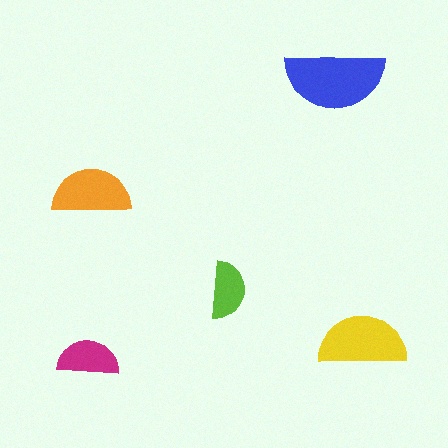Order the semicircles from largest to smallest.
the blue one, the yellow one, the orange one, the magenta one, the lime one.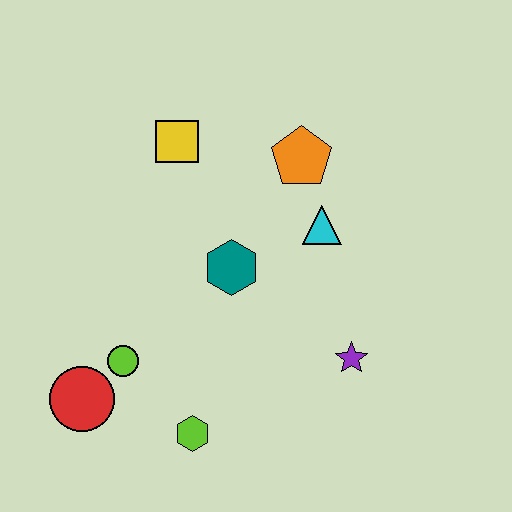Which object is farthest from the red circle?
The orange pentagon is farthest from the red circle.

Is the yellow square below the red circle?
No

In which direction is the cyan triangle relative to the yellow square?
The cyan triangle is to the right of the yellow square.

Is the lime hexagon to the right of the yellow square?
Yes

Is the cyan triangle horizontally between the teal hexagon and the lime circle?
No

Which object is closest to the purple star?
The cyan triangle is closest to the purple star.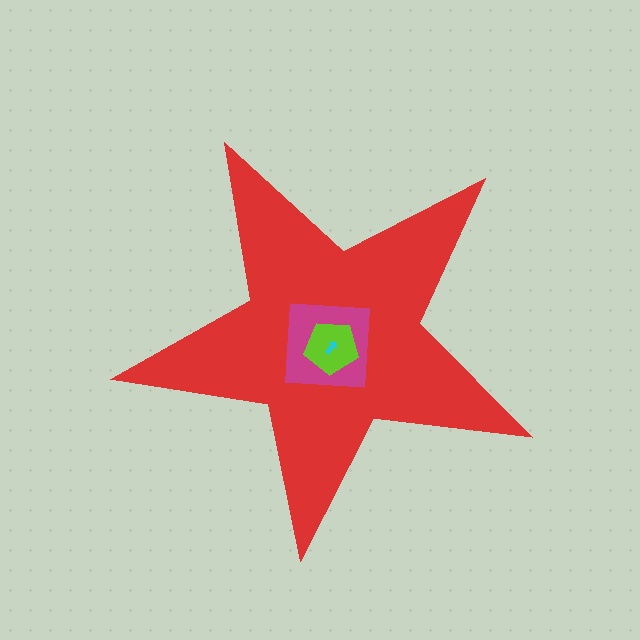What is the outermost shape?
The red star.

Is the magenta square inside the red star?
Yes.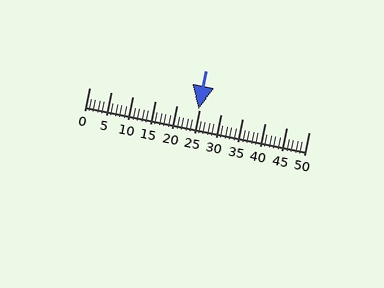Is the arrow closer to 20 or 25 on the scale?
The arrow is closer to 25.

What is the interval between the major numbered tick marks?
The major tick marks are spaced 5 units apart.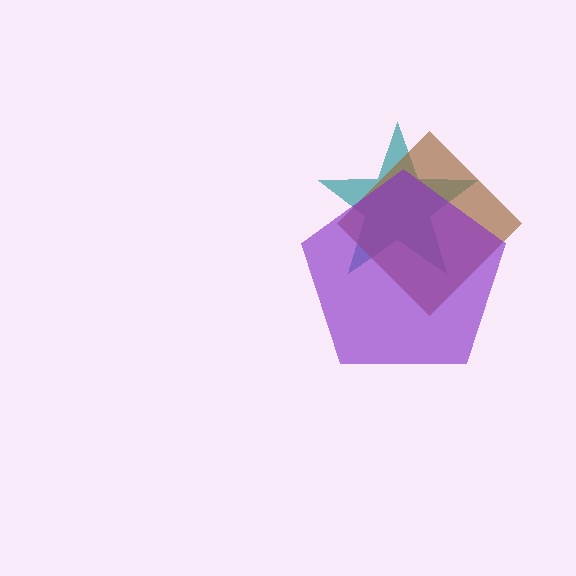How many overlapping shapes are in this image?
There are 3 overlapping shapes in the image.